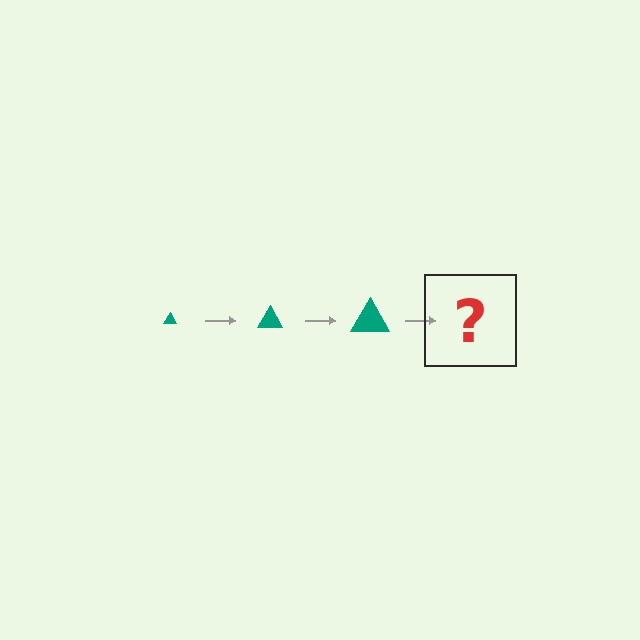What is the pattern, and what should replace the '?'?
The pattern is that the triangle gets progressively larger each step. The '?' should be a teal triangle, larger than the previous one.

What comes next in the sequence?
The next element should be a teal triangle, larger than the previous one.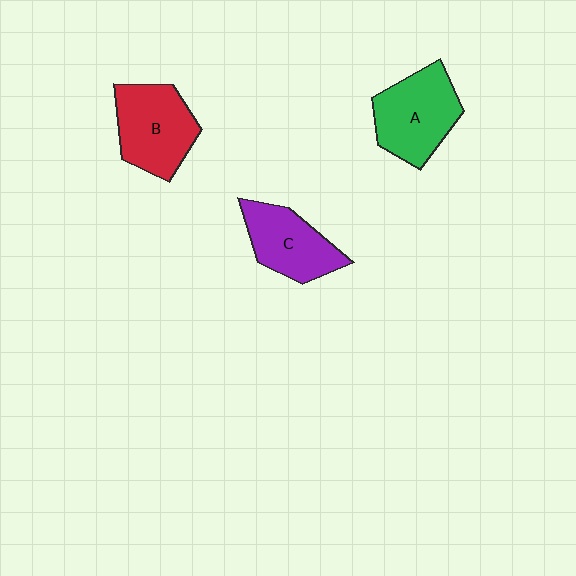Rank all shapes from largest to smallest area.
From largest to smallest: A (green), B (red), C (purple).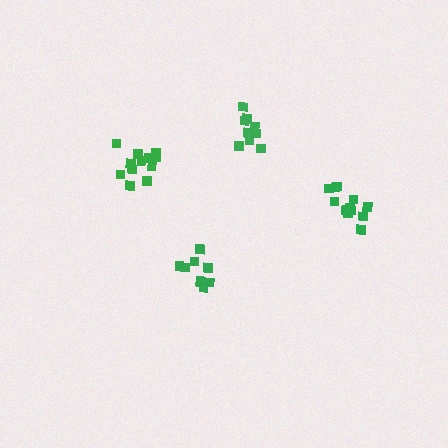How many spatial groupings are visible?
There are 4 spatial groupings.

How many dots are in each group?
Group 1: 10 dots, Group 2: 9 dots, Group 3: 12 dots, Group 4: 12 dots (43 total).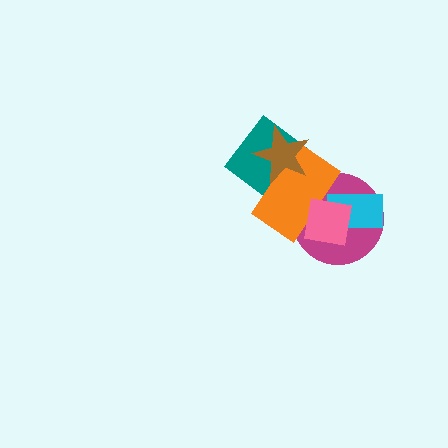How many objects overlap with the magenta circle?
3 objects overlap with the magenta circle.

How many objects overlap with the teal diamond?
2 objects overlap with the teal diamond.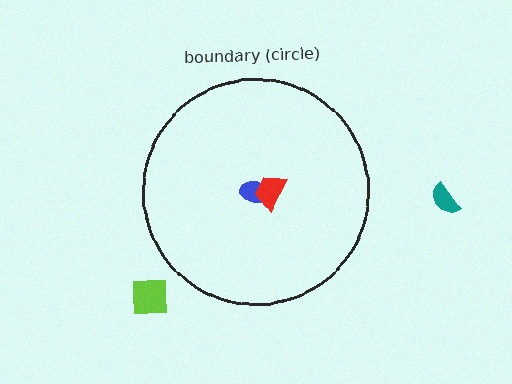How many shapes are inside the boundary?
2 inside, 2 outside.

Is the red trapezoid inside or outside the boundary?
Inside.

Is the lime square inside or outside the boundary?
Outside.